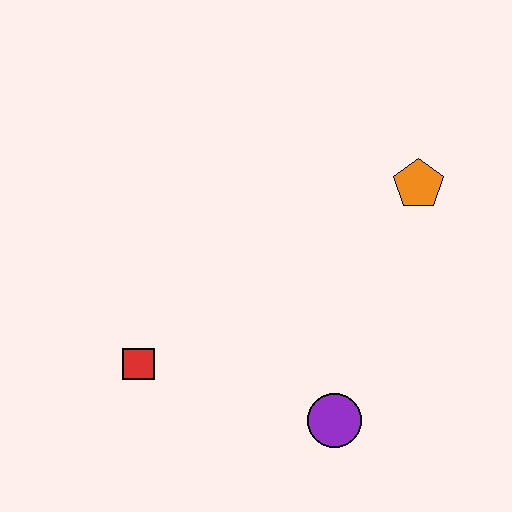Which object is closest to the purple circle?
The red square is closest to the purple circle.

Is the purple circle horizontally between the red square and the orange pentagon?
Yes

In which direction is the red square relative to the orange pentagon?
The red square is to the left of the orange pentagon.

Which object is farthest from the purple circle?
The orange pentagon is farthest from the purple circle.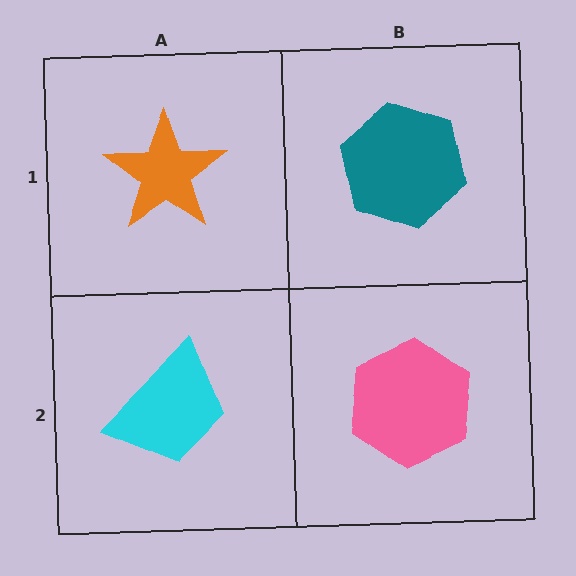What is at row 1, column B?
A teal hexagon.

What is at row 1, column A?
An orange star.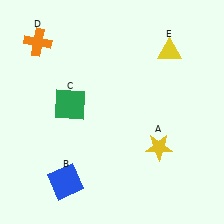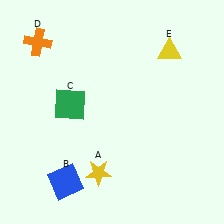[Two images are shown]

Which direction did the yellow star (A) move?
The yellow star (A) moved left.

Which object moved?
The yellow star (A) moved left.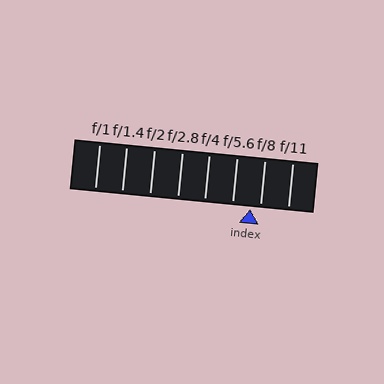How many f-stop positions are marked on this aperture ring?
There are 8 f-stop positions marked.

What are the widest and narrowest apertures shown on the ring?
The widest aperture shown is f/1 and the narrowest is f/11.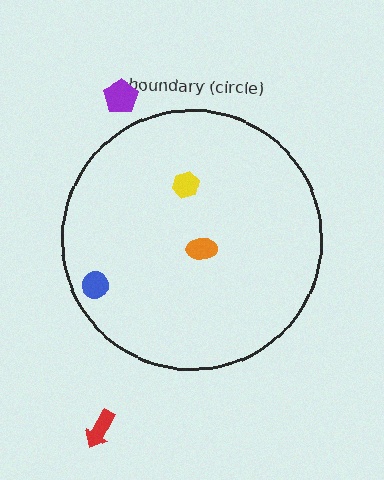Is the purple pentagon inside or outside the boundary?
Outside.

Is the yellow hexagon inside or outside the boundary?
Inside.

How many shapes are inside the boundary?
3 inside, 2 outside.